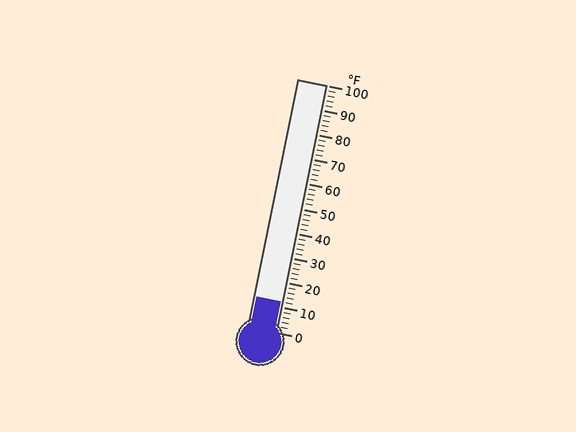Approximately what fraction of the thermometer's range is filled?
The thermometer is filled to approximately 10% of its range.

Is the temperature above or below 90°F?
The temperature is below 90°F.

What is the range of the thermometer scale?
The thermometer scale ranges from 0°F to 100°F.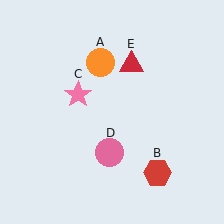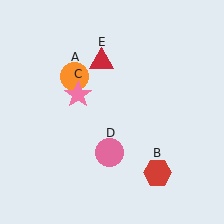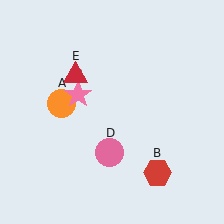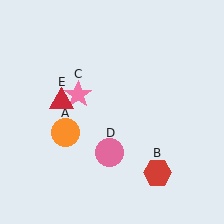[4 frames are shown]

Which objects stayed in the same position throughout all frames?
Red hexagon (object B) and pink star (object C) and pink circle (object D) remained stationary.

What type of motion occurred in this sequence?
The orange circle (object A), red triangle (object E) rotated counterclockwise around the center of the scene.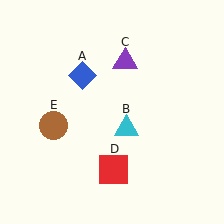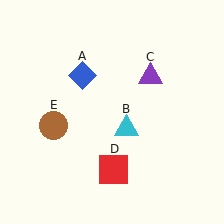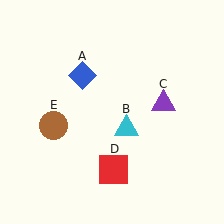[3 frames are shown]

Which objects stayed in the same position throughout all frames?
Blue diamond (object A) and cyan triangle (object B) and red square (object D) and brown circle (object E) remained stationary.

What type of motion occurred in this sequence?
The purple triangle (object C) rotated clockwise around the center of the scene.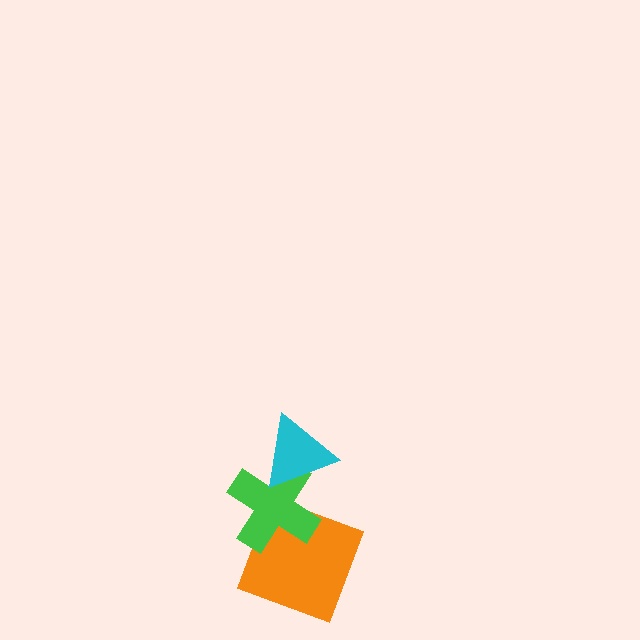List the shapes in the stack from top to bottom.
From top to bottom: the cyan triangle, the green cross, the orange square.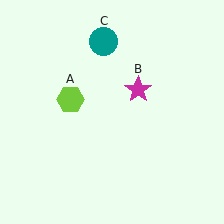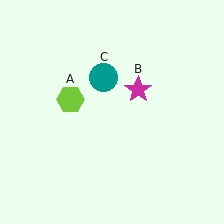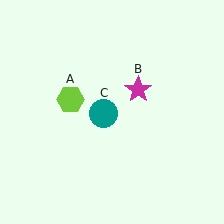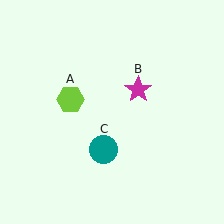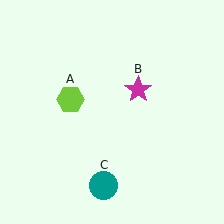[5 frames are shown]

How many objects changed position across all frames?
1 object changed position: teal circle (object C).